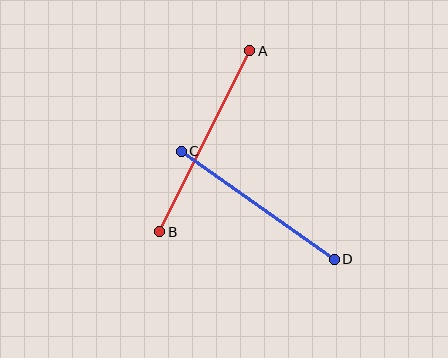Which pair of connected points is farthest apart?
Points A and B are farthest apart.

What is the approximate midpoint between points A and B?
The midpoint is at approximately (205, 141) pixels.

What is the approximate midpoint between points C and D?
The midpoint is at approximately (258, 205) pixels.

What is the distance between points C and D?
The distance is approximately 187 pixels.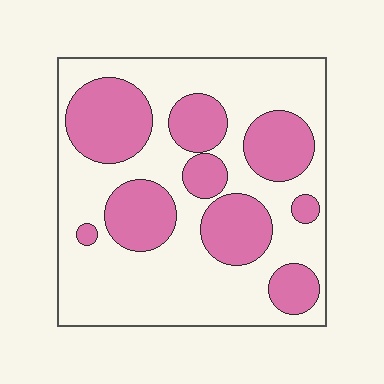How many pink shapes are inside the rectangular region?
9.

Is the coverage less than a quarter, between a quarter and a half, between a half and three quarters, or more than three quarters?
Between a quarter and a half.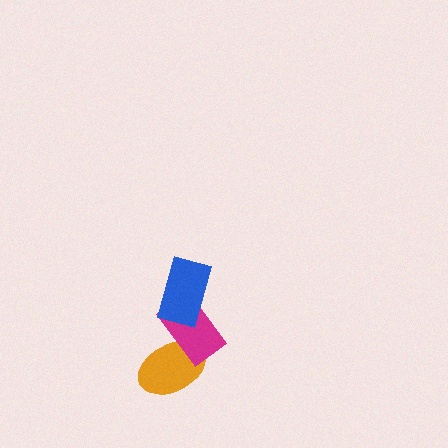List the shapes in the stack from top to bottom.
From top to bottom: the blue rectangle, the magenta rectangle, the orange ellipse.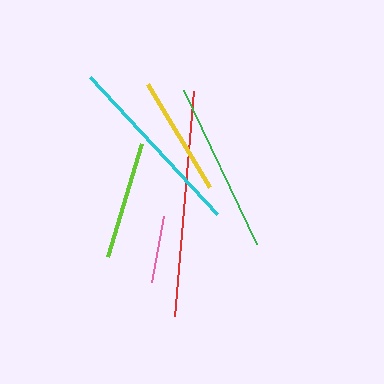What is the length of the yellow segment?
The yellow segment is approximately 120 pixels long.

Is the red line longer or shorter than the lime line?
The red line is longer than the lime line.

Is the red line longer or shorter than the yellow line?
The red line is longer than the yellow line.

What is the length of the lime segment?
The lime segment is approximately 118 pixels long.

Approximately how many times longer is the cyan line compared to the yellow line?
The cyan line is approximately 1.6 times the length of the yellow line.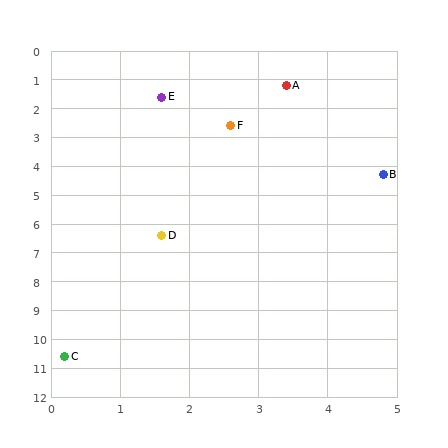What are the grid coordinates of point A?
Point A is at approximately (3.4, 1.2).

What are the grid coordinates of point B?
Point B is at approximately (4.8, 4.3).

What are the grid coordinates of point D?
Point D is at approximately (1.6, 6.4).